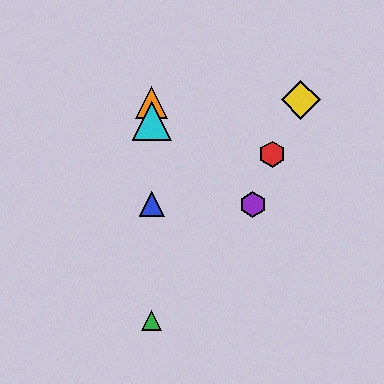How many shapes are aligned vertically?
4 shapes (the blue triangle, the green triangle, the orange triangle, the cyan triangle) are aligned vertically.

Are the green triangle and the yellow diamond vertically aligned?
No, the green triangle is at x≈152 and the yellow diamond is at x≈301.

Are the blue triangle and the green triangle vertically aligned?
Yes, both are at x≈152.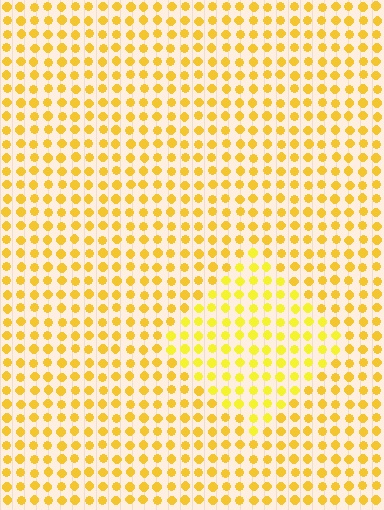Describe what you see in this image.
The image is filled with small yellow elements in a uniform arrangement. A diamond-shaped region is visible where the elements are tinted to a slightly different hue, forming a subtle color boundary.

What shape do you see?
I see a diamond.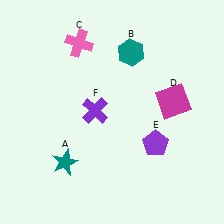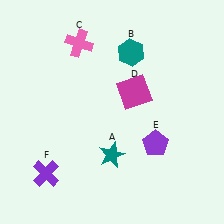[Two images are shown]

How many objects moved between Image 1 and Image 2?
3 objects moved between the two images.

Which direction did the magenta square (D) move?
The magenta square (D) moved left.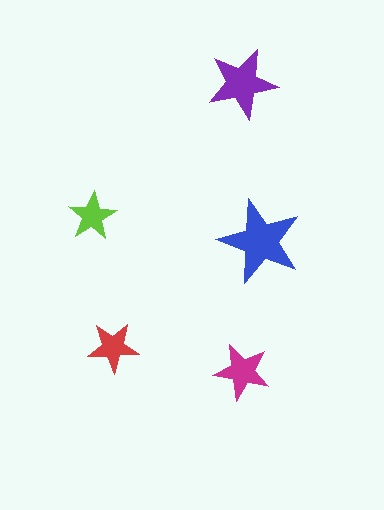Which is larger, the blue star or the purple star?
The blue one.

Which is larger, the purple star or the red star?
The purple one.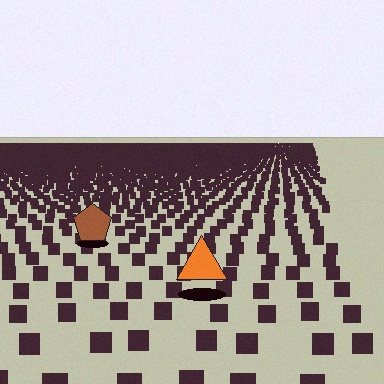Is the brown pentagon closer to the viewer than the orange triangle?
No. The orange triangle is closer — you can tell from the texture gradient: the ground texture is coarser near it.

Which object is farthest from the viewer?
The brown pentagon is farthest from the viewer. It appears smaller and the ground texture around it is denser.